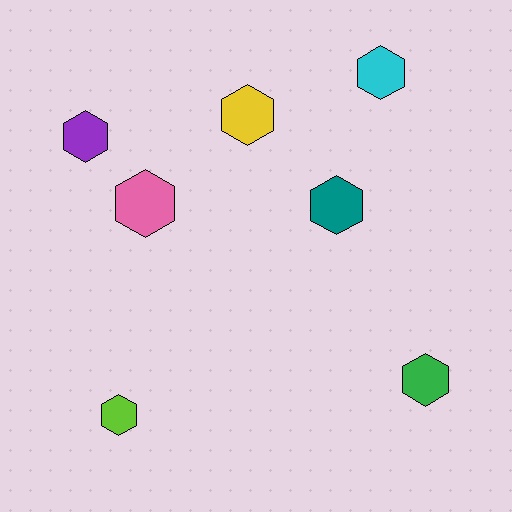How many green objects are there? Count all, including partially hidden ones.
There is 1 green object.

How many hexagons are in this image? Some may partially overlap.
There are 7 hexagons.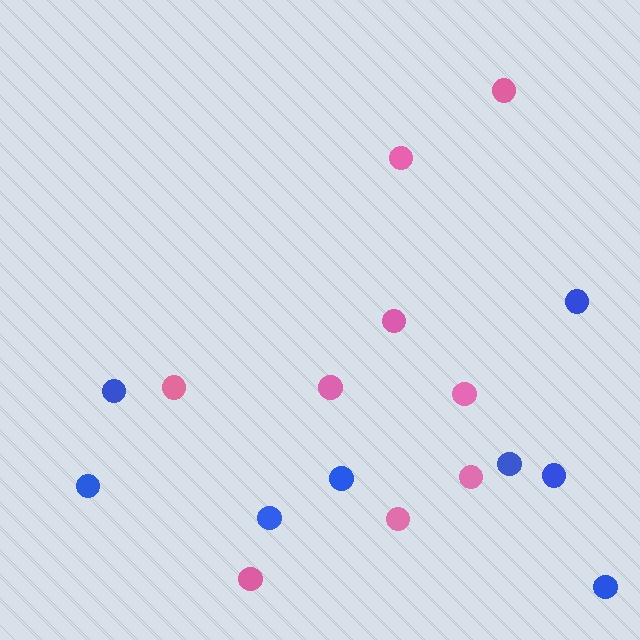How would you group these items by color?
There are 2 groups: one group of pink circles (9) and one group of blue circles (8).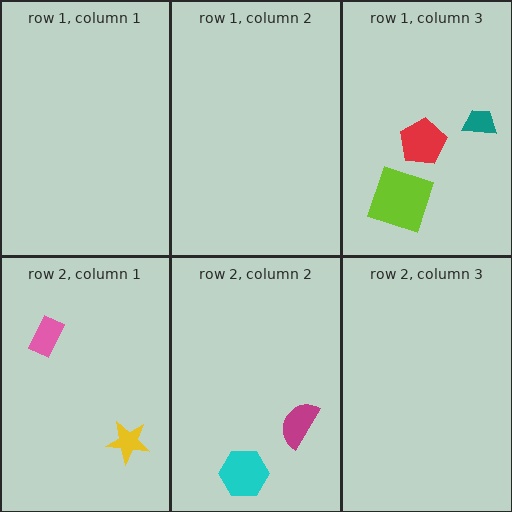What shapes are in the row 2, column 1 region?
The yellow star, the pink rectangle.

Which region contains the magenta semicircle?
The row 2, column 2 region.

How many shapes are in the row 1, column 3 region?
3.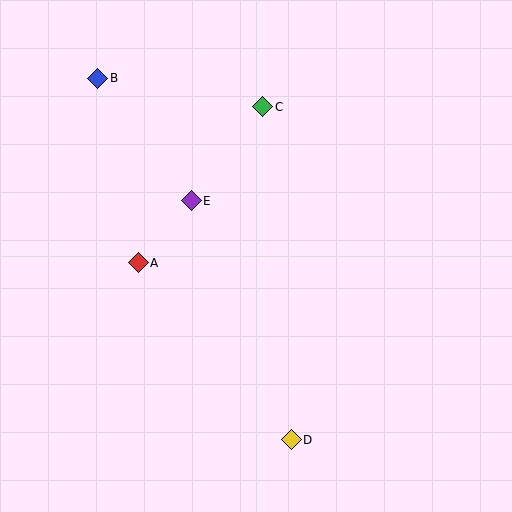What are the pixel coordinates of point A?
Point A is at (138, 263).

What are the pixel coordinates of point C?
Point C is at (263, 107).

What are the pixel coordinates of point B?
Point B is at (98, 78).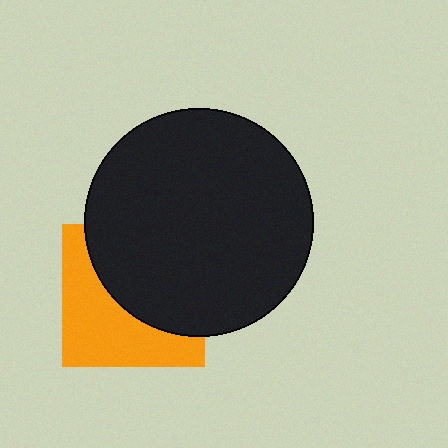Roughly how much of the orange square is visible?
About half of it is visible (roughly 47%).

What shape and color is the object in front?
The object in front is a black circle.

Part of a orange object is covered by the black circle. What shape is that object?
It is a square.